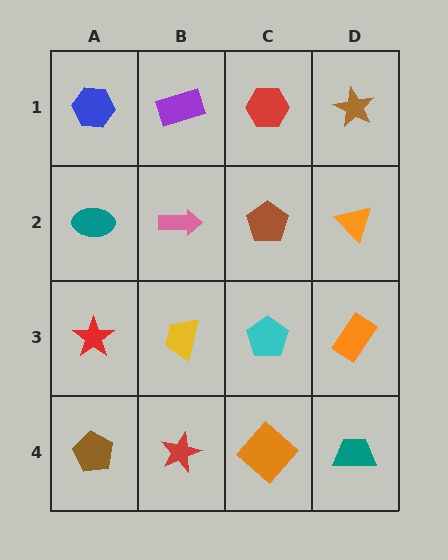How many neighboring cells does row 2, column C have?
4.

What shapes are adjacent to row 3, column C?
A brown pentagon (row 2, column C), an orange diamond (row 4, column C), a yellow trapezoid (row 3, column B), an orange rectangle (row 3, column D).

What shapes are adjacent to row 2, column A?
A blue hexagon (row 1, column A), a red star (row 3, column A), a pink arrow (row 2, column B).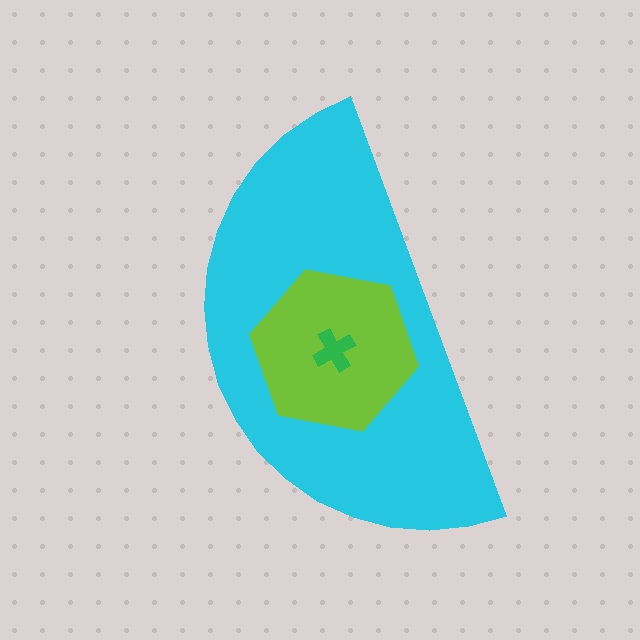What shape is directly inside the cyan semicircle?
The lime hexagon.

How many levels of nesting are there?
3.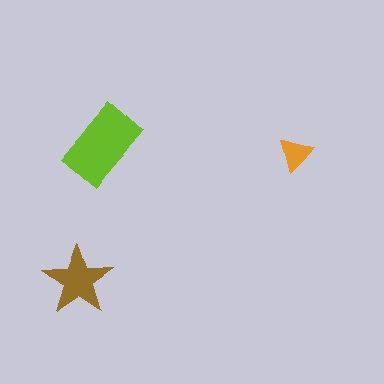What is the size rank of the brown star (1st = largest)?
2nd.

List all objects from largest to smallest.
The lime rectangle, the brown star, the orange triangle.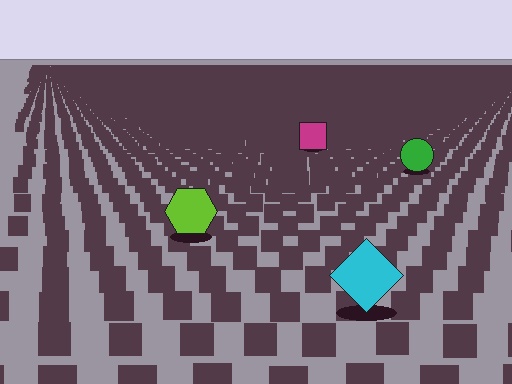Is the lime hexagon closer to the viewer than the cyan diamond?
No. The cyan diamond is closer — you can tell from the texture gradient: the ground texture is coarser near it.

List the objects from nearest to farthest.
From nearest to farthest: the cyan diamond, the lime hexagon, the green circle, the magenta square.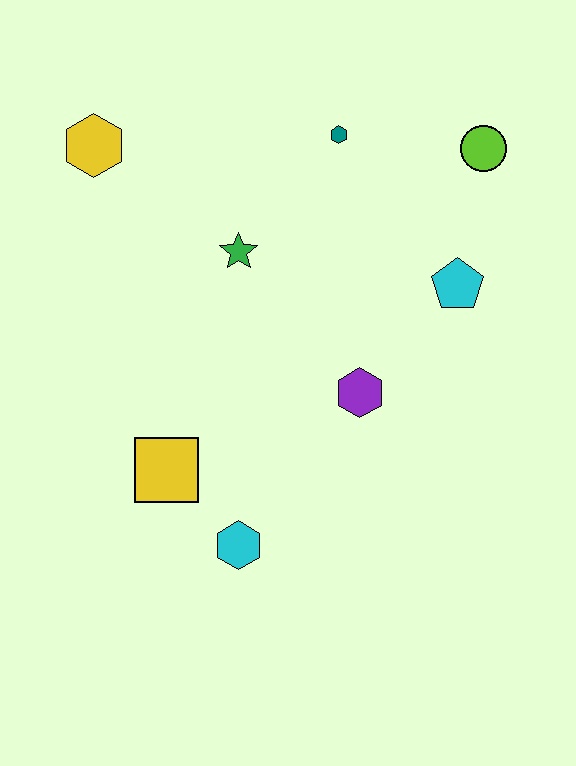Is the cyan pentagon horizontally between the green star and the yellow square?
No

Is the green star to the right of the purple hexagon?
No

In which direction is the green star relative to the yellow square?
The green star is above the yellow square.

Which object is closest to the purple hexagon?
The cyan pentagon is closest to the purple hexagon.